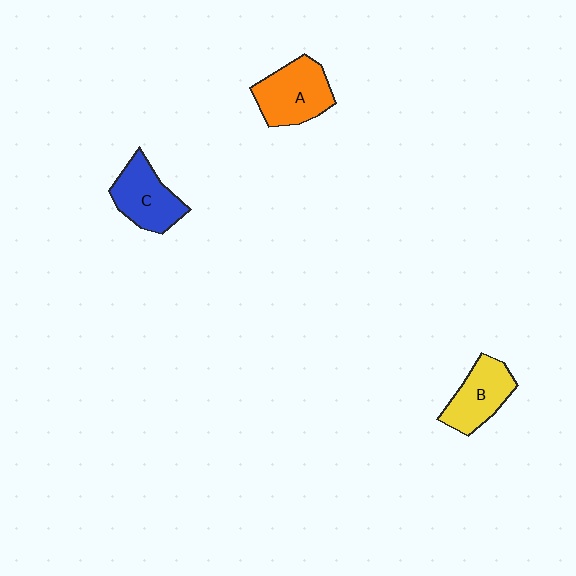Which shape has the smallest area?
Shape B (yellow).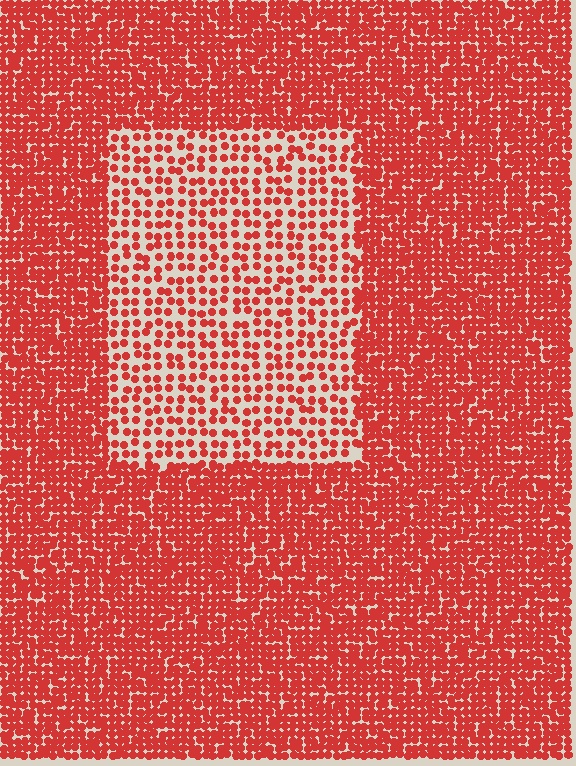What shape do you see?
I see a rectangle.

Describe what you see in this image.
The image contains small red elements arranged at two different densities. A rectangle-shaped region is visible where the elements are less densely packed than the surrounding area.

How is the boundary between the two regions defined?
The boundary is defined by a change in element density (approximately 2.3x ratio). All elements are the same color, size, and shape.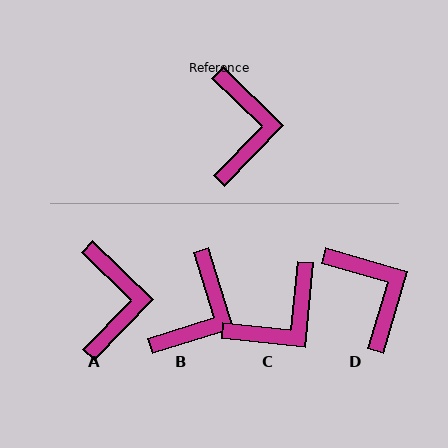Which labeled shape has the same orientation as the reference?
A.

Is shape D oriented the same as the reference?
No, it is off by about 28 degrees.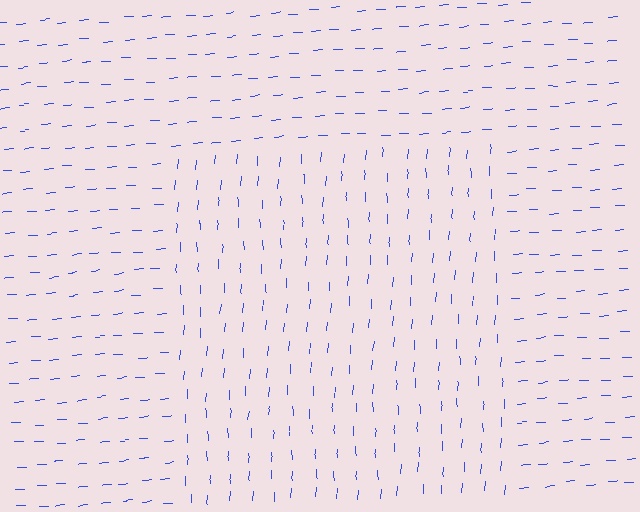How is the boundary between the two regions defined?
The boundary is defined purely by a change in line orientation (approximately 83 degrees difference). All lines are the same color and thickness.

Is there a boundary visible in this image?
Yes, there is a texture boundary formed by a change in line orientation.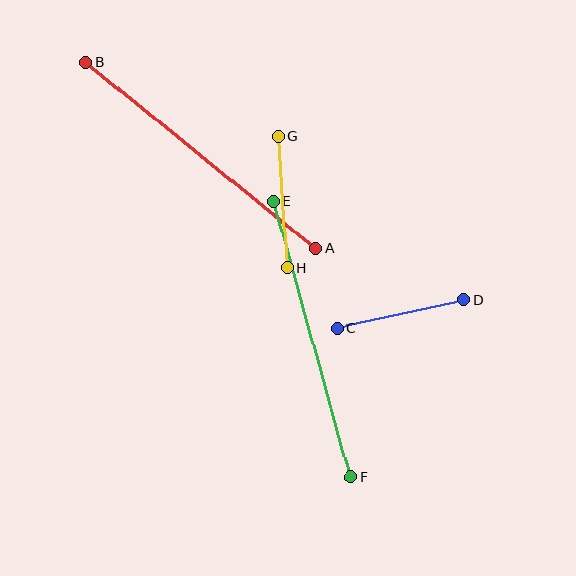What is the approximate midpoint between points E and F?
The midpoint is at approximately (312, 339) pixels.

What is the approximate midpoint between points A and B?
The midpoint is at approximately (200, 155) pixels.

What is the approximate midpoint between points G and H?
The midpoint is at approximately (283, 202) pixels.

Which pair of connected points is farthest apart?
Points A and B are farthest apart.